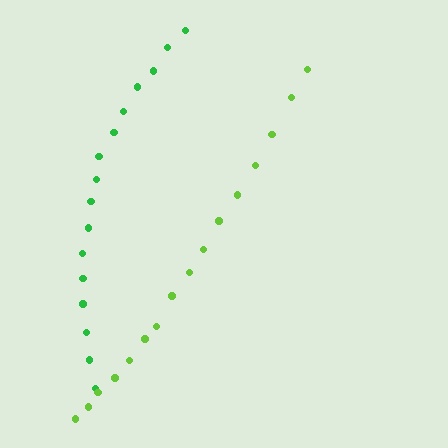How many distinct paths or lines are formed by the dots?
There are 2 distinct paths.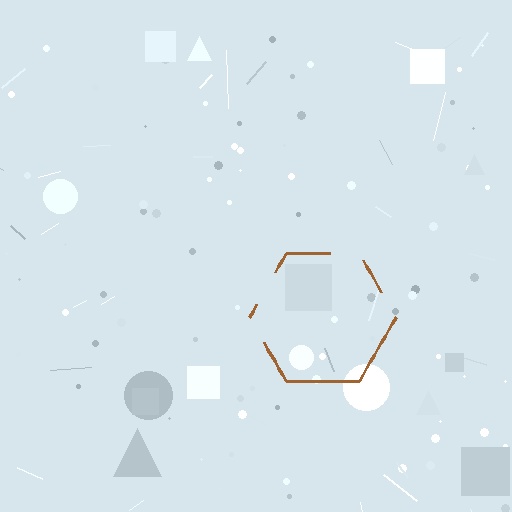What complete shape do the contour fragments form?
The contour fragments form a hexagon.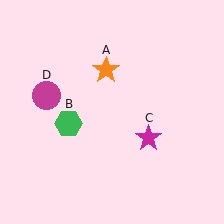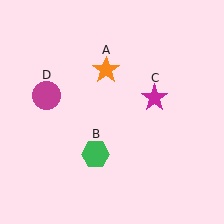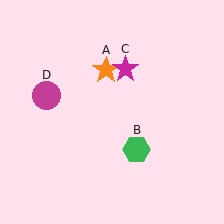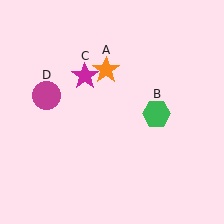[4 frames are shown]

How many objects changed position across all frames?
2 objects changed position: green hexagon (object B), magenta star (object C).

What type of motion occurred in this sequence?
The green hexagon (object B), magenta star (object C) rotated counterclockwise around the center of the scene.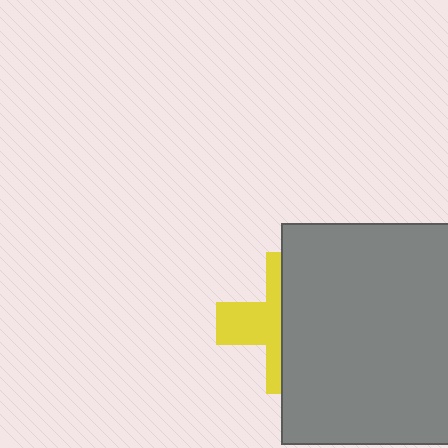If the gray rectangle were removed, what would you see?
You would see the complete yellow cross.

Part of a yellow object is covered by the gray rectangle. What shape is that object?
It is a cross.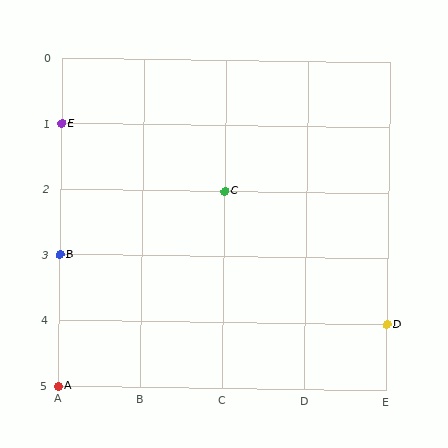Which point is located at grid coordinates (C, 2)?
Point C is at (C, 2).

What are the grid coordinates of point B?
Point B is at grid coordinates (A, 3).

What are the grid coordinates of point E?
Point E is at grid coordinates (A, 1).